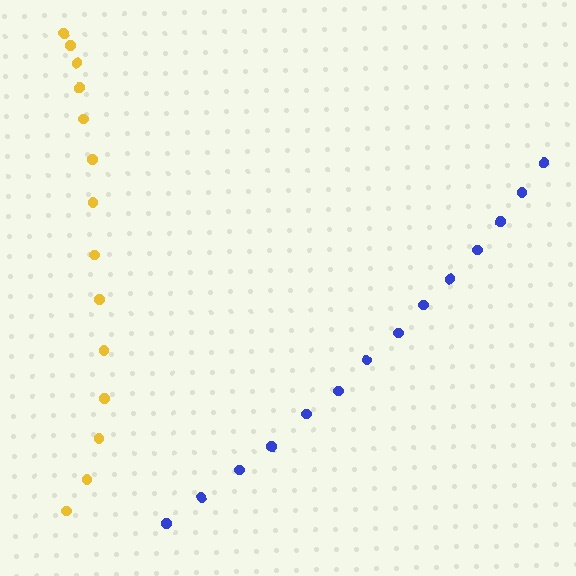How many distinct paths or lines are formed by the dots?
There are 2 distinct paths.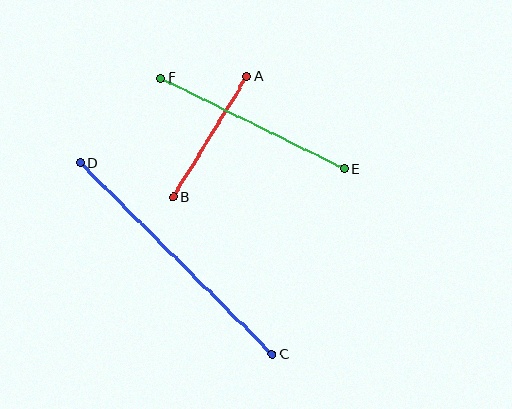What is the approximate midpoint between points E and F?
The midpoint is at approximately (253, 123) pixels.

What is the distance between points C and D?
The distance is approximately 271 pixels.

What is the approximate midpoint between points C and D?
The midpoint is at approximately (176, 259) pixels.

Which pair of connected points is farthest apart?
Points C and D are farthest apart.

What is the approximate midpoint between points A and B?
The midpoint is at approximately (210, 137) pixels.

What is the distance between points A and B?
The distance is approximately 141 pixels.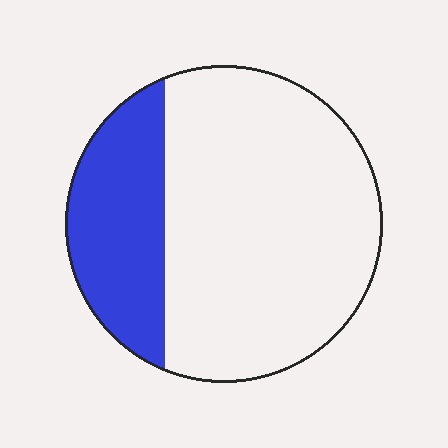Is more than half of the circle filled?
No.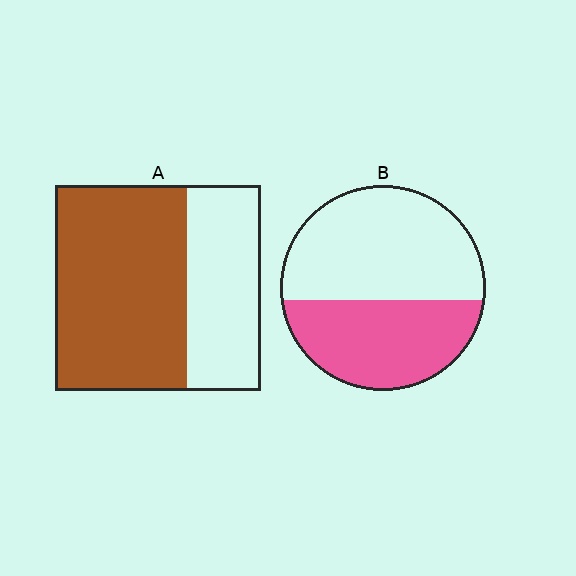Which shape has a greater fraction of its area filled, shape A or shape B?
Shape A.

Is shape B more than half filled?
No.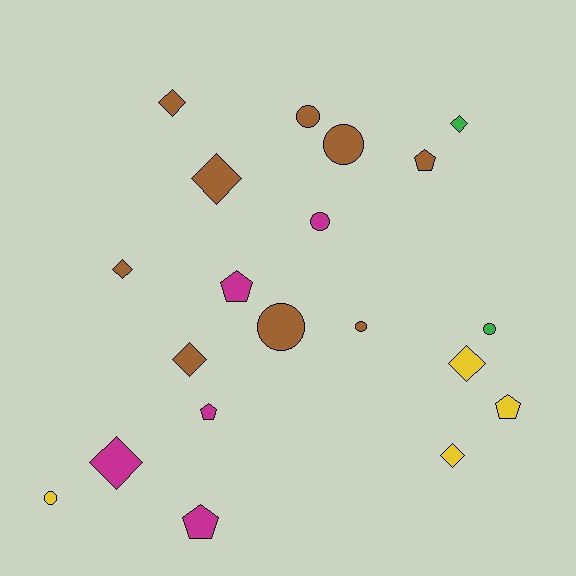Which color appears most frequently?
Brown, with 9 objects.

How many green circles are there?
There is 1 green circle.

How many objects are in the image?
There are 20 objects.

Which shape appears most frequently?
Diamond, with 8 objects.